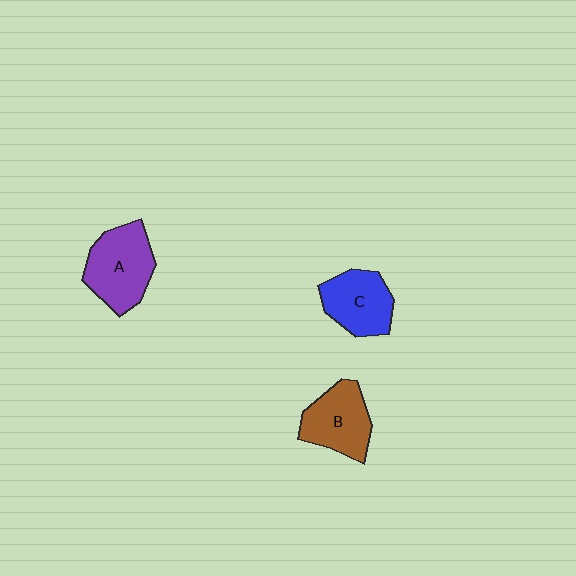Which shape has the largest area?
Shape A (purple).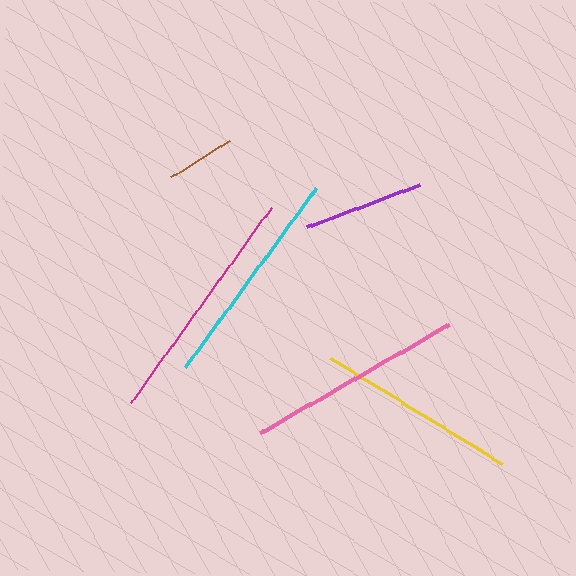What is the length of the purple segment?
The purple segment is approximately 121 pixels long.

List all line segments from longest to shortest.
From longest to shortest: magenta, cyan, pink, yellow, purple, brown.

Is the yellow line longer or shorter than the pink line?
The pink line is longer than the yellow line.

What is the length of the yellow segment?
The yellow segment is approximately 202 pixels long.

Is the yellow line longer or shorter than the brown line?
The yellow line is longer than the brown line.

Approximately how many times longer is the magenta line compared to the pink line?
The magenta line is approximately 1.1 times the length of the pink line.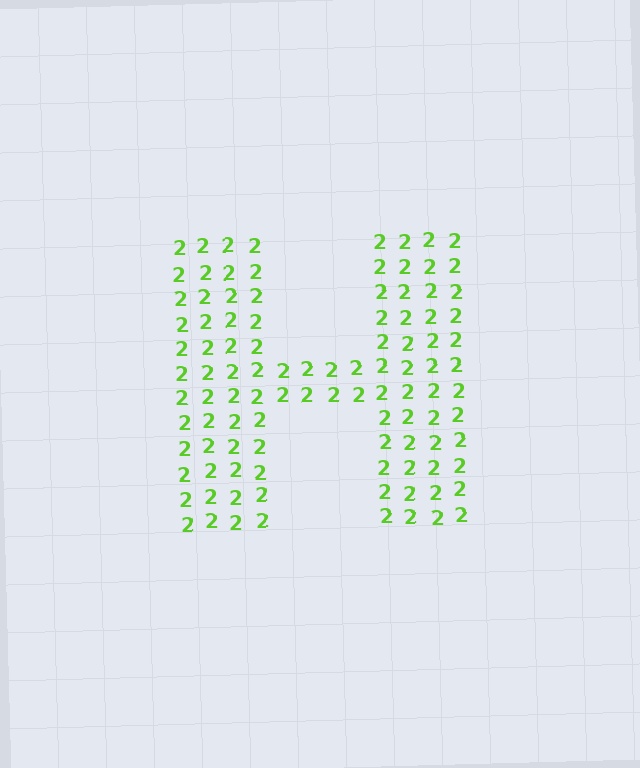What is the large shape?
The large shape is the letter H.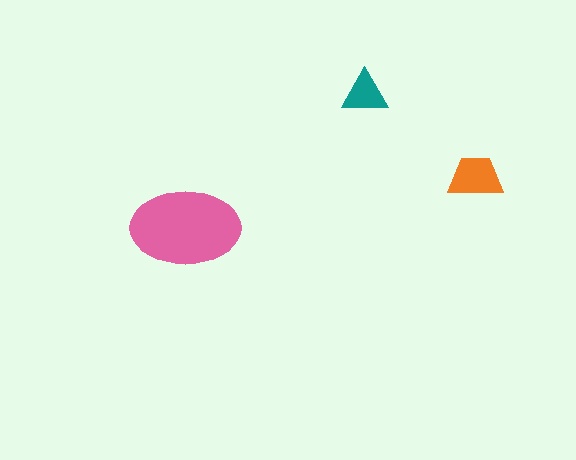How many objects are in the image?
There are 3 objects in the image.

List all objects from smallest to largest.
The teal triangle, the orange trapezoid, the pink ellipse.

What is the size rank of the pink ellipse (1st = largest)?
1st.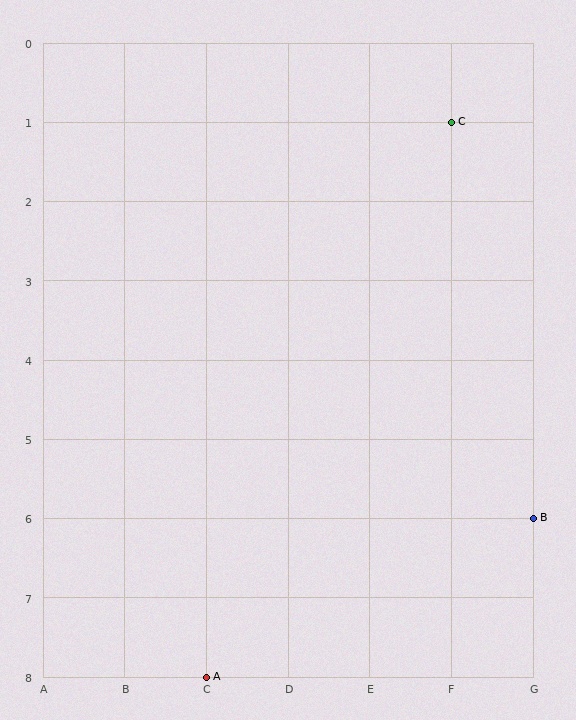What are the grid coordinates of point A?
Point A is at grid coordinates (C, 8).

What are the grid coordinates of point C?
Point C is at grid coordinates (F, 1).